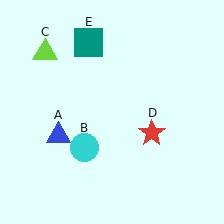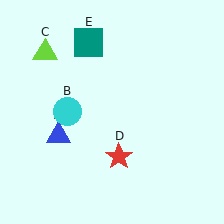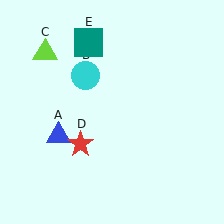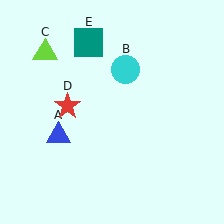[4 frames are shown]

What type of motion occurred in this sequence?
The cyan circle (object B), red star (object D) rotated clockwise around the center of the scene.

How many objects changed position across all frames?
2 objects changed position: cyan circle (object B), red star (object D).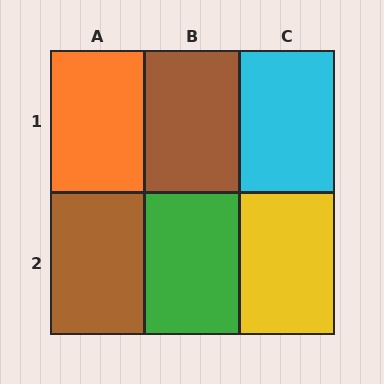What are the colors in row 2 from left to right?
Brown, green, yellow.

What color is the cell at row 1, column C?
Cyan.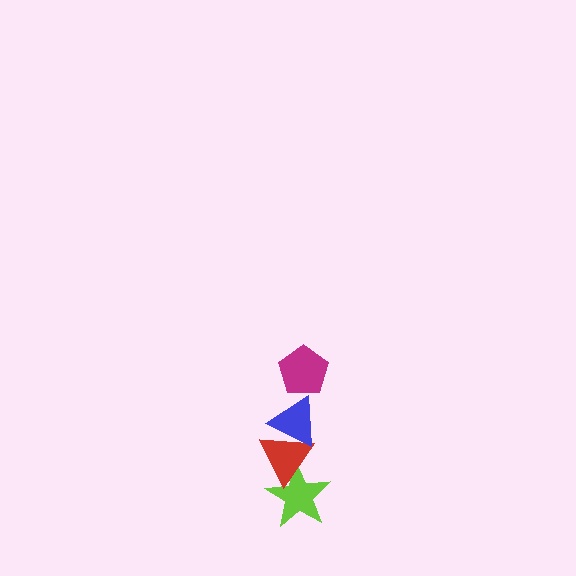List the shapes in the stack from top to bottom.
From top to bottom: the magenta pentagon, the blue triangle, the red triangle, the lime star.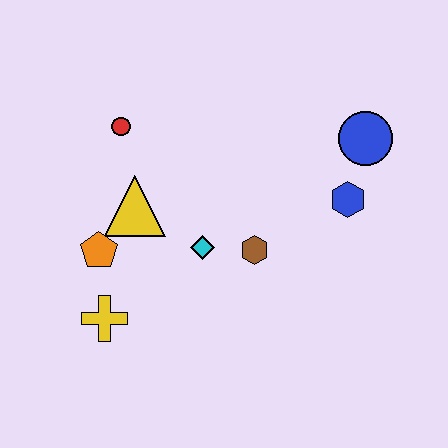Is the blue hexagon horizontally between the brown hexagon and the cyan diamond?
No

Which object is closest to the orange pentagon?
The yellow triangle is closest to the orange pentagon.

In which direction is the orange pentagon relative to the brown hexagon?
The orange pentagon is to the left of the brown hexagon.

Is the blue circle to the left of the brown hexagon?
No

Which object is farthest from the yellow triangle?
The blue circle is farthest from the yellow triangle.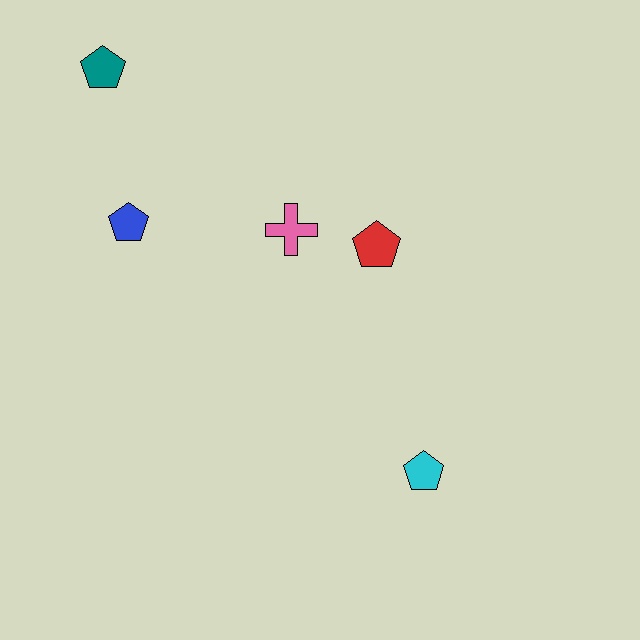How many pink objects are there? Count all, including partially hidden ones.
There is 1 pink object.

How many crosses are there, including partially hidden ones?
There is 1 cross.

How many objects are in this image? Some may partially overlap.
There are 5 objects.